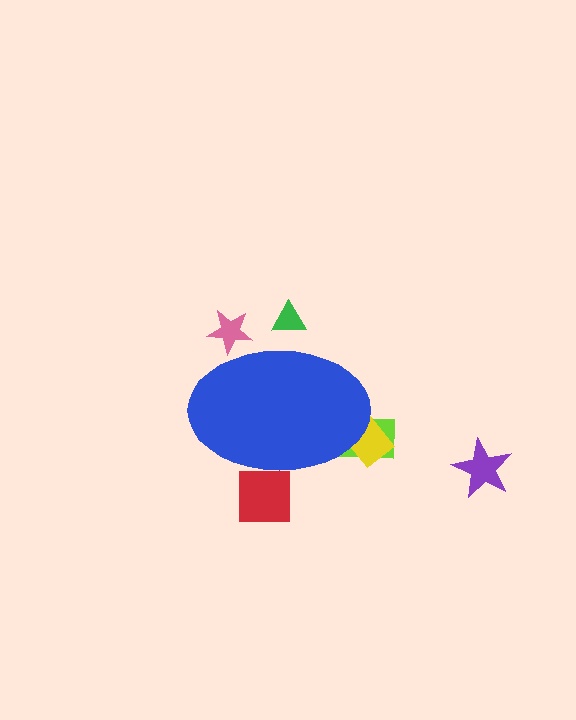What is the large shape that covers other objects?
A blue ellipse.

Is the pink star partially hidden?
Yes, the pink star is partially hidden behind the blue ellipse.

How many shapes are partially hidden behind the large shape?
5 shapes are partially hidden.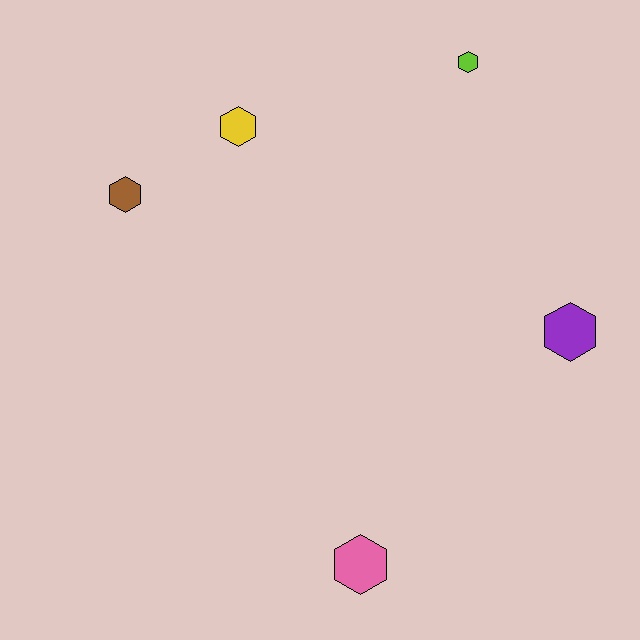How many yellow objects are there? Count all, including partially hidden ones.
There is 1 yellow object.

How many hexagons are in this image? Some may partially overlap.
There are 5 hexagons.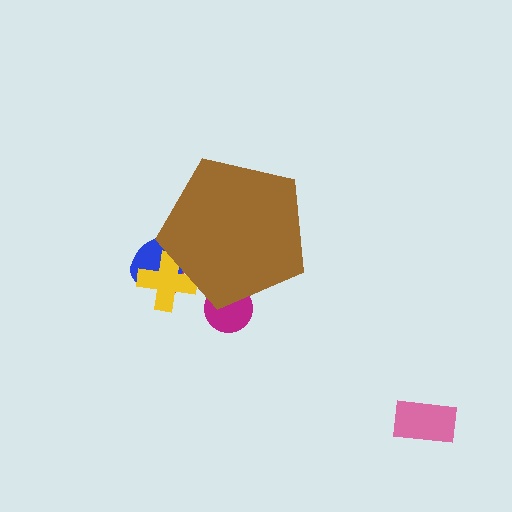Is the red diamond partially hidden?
Yes, the red diamond is partially hidden behind the brown pentagon.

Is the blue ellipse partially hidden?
Yes, the blue ellipse is partially hidden behind the brown pentagon.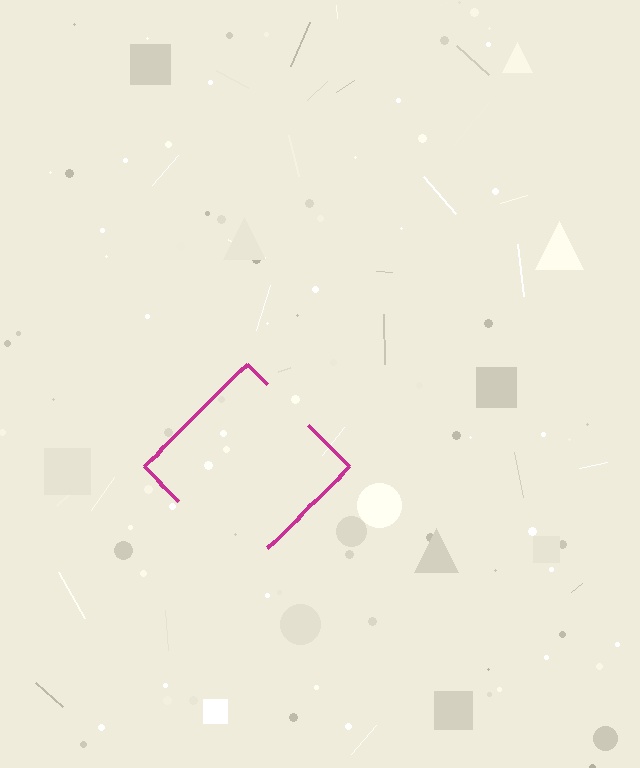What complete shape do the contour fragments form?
The contour fragments form a diamond.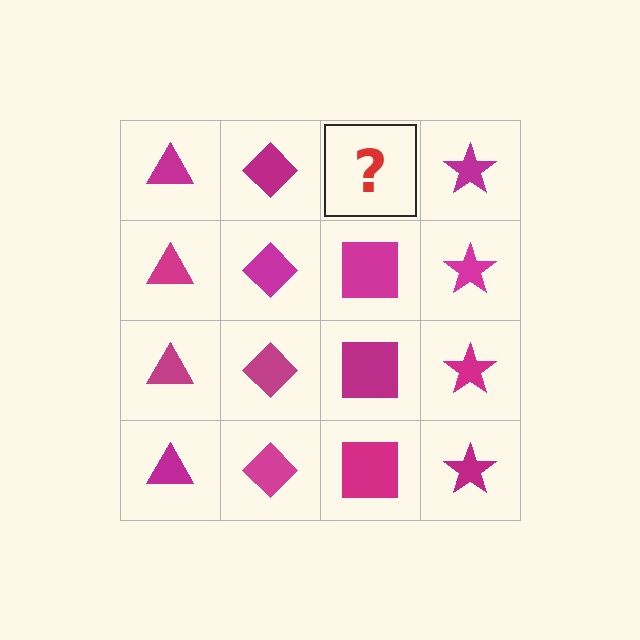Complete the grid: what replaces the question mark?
The question mark should be replaced with a magenta square.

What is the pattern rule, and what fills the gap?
The rule is that each column has a consistent shape. The gap should be filled with a magenta square.